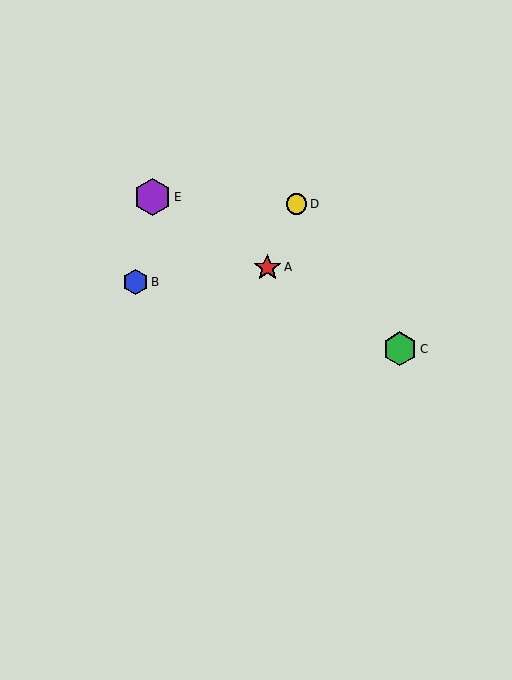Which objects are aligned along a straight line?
Objects A, C, E are aligned along a straight line.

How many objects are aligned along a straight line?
3 objects (A, C, E) are aligned along a straight line.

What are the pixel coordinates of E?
Object E is at (153, 197).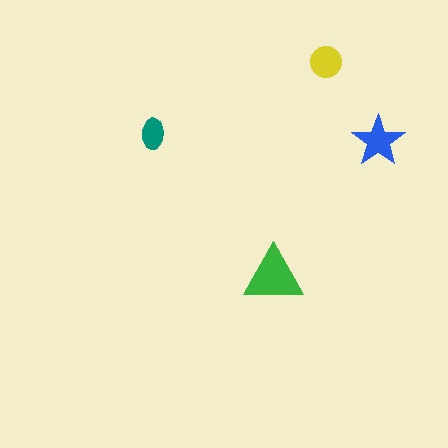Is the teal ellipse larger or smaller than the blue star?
Smaller.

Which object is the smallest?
The teal ellipse.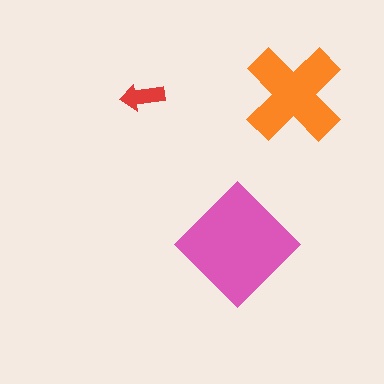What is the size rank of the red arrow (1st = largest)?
3rd.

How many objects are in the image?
There are 3 objects in the image.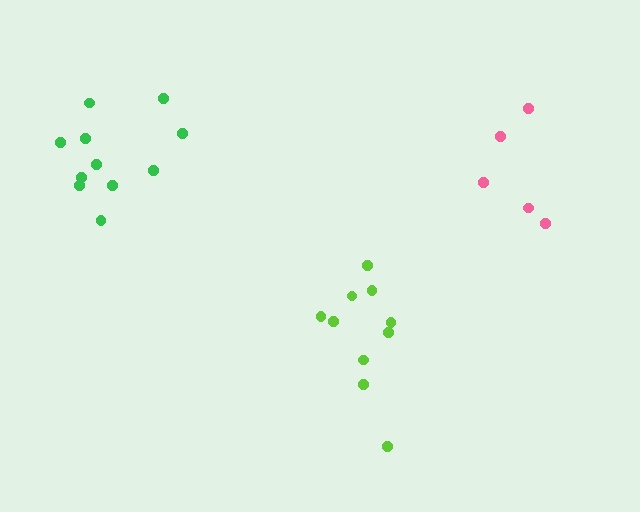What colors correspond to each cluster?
The clusters are colored: lime, pink, green.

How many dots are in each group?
Group 1: 10 dots, Group 2: 5 dots, Group 3: 11 dots (26 total).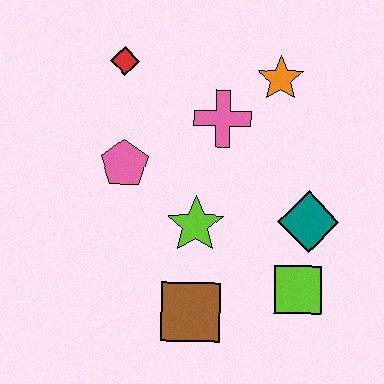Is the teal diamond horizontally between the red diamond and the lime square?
No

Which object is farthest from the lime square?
The red diamond is farthest from the lime square.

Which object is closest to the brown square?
The lime star is closest to the brown square.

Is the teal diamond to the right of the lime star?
Yes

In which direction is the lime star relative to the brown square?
The lime star is above the brown square.